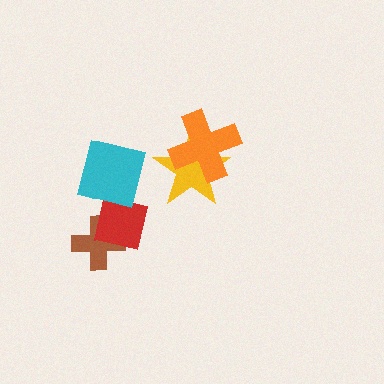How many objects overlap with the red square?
2 objects overlap with the red square.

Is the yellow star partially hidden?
Yes, it is partially covered by another shape.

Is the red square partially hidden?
Yes, it is partially covered by another shape.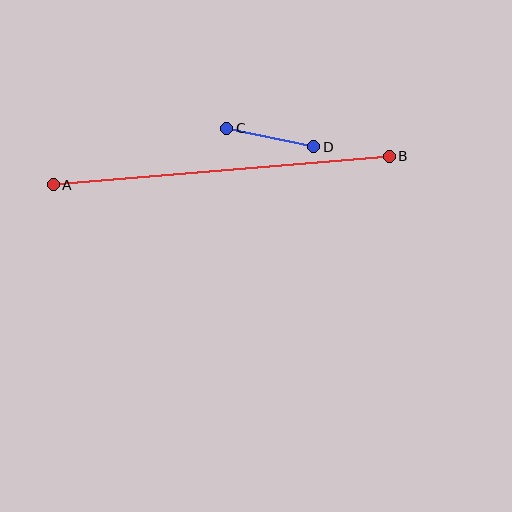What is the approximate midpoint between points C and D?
The midpoint is at approximately (270, 137) pixels.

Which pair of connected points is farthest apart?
Points A and B are farthest apart.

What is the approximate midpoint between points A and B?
The midpoint is at approximately (221, 170) pixels.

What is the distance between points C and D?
The distance is approximately 89 pixels.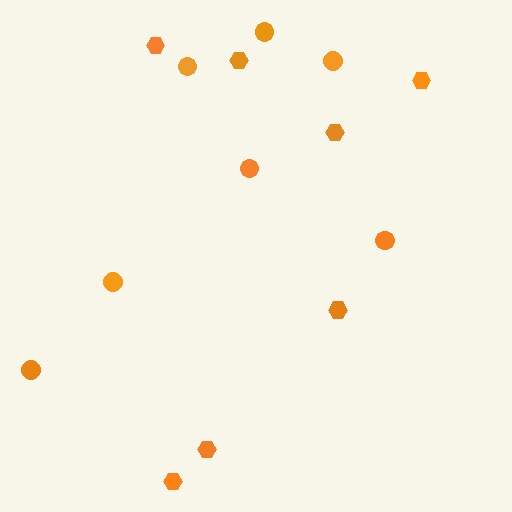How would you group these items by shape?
There are 2 groups: one group of hexagons (7) and one group of circles (7).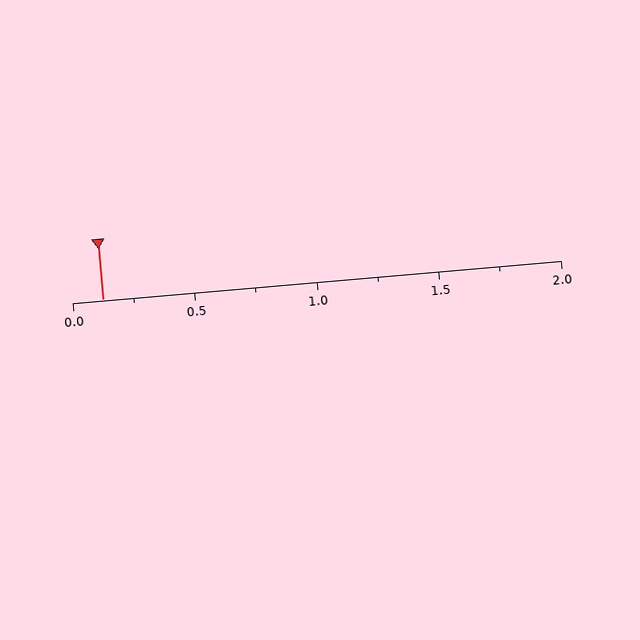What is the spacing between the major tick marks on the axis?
The major ticks are spaced 0.5 apart.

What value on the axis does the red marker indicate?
The marker indicates approximately 0.12.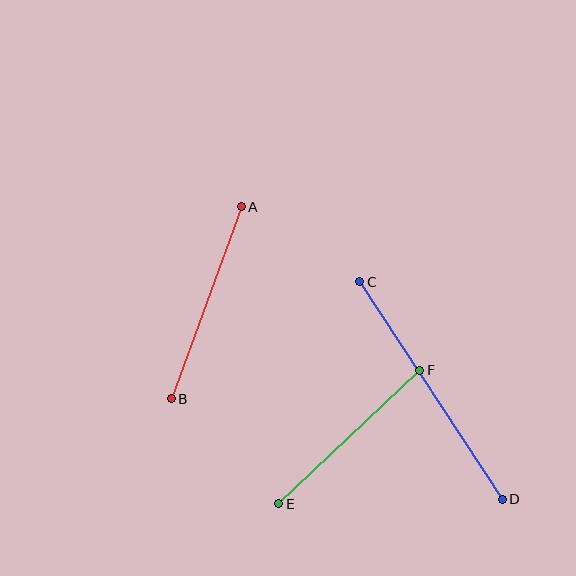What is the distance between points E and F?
The distance is approximately 194 pixels.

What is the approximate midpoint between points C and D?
The midpoint is at approximately (431, 390) pixels.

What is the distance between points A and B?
The distance is approximately 205 pixels.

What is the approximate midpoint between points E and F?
The midpoint is at approximately (349, 437) pixels.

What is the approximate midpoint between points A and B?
The midpoint is at approximately (206, 303) pixels.